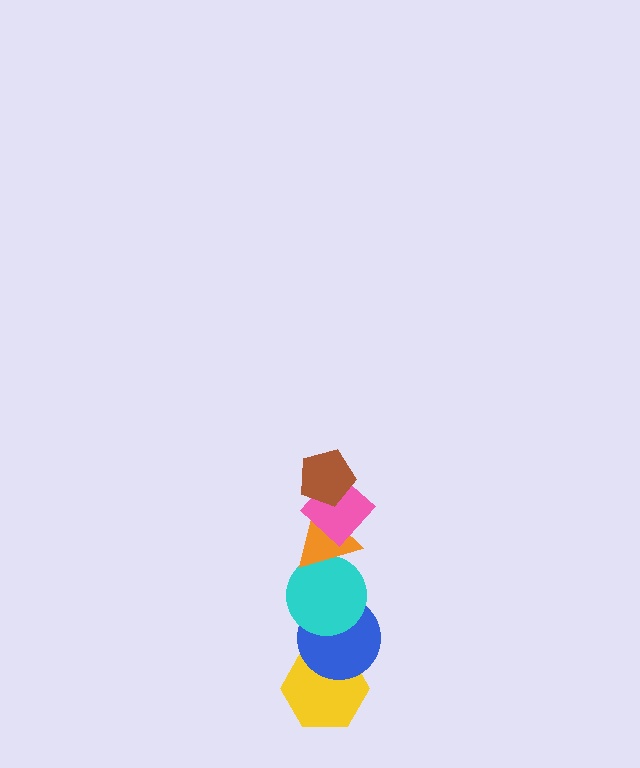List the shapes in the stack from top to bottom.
From top to bottom: the brown pentagon, the pink diamond, the orange triangle, the cyan circle, the blue circle, the yellow hexagon.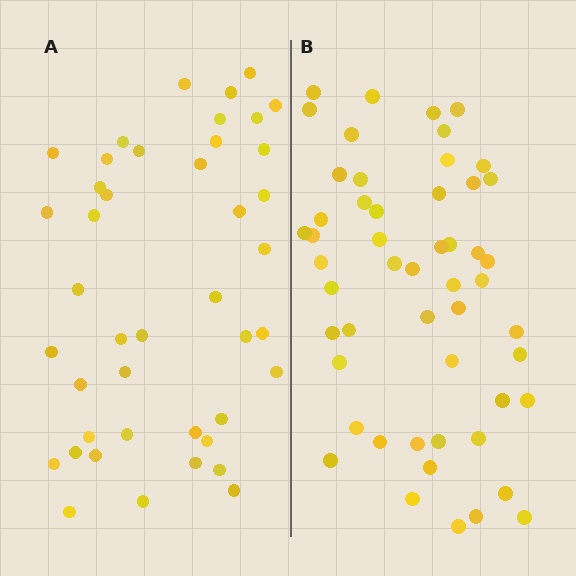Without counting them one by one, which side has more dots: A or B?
Region B (the right region) has more dots.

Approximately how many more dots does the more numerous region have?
Region B has roughly 8 or so more dots than region A.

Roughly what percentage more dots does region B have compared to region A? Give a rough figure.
About 20% more.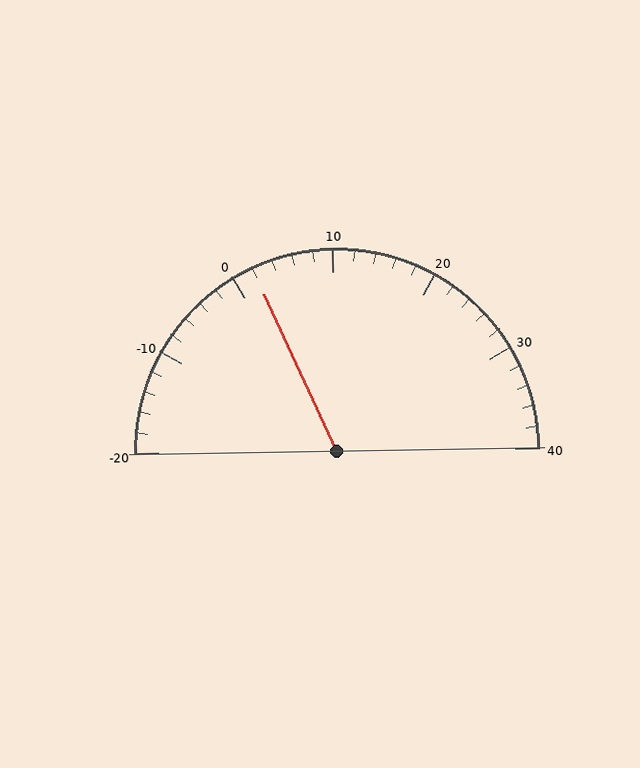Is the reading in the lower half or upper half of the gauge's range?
The reading is in the lower half of the range (-20 to 40).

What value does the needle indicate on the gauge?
The needle indicates approximately 2.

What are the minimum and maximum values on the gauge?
The gauge ranges from -20 to 40.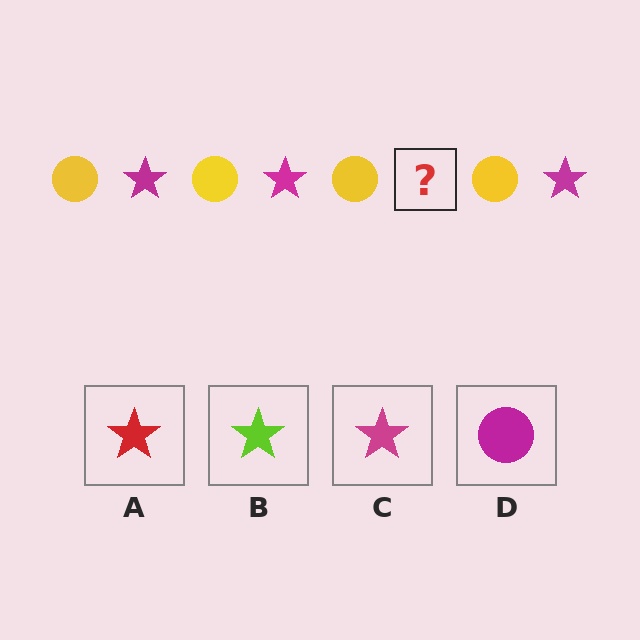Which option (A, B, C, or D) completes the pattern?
C.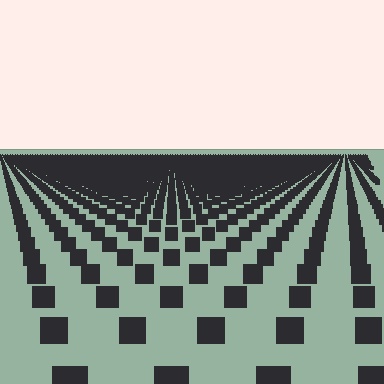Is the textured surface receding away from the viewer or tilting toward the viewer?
The surface is receding away from the viewer. Texture elements get smaller and denser toward the top.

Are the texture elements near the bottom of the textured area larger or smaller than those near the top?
Larger. Near the bottom, elements are closer to the viewer and appear at a bigger on-screen size.